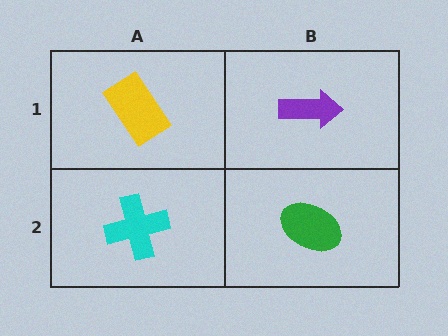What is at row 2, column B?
A green ellipse.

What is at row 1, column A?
A yellow rectangle.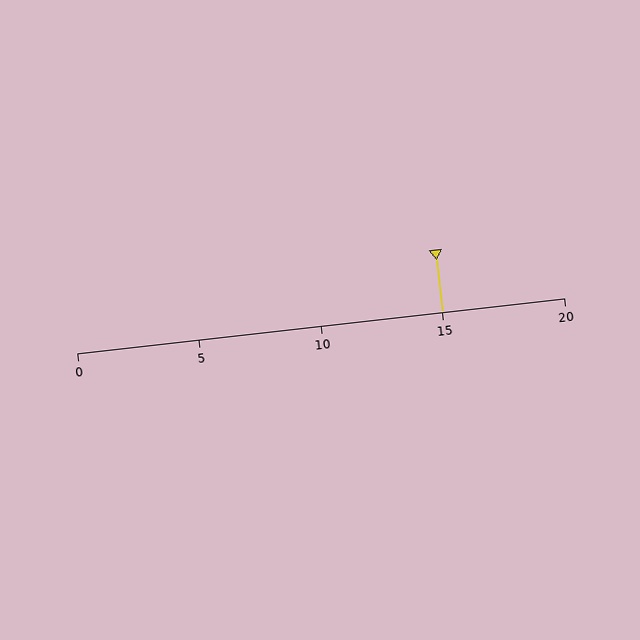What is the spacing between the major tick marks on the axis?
The major ticks are spaced 5 apart.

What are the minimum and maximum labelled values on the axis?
The axis runs from 0 to 20.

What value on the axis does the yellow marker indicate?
The marker indicates approximately 15.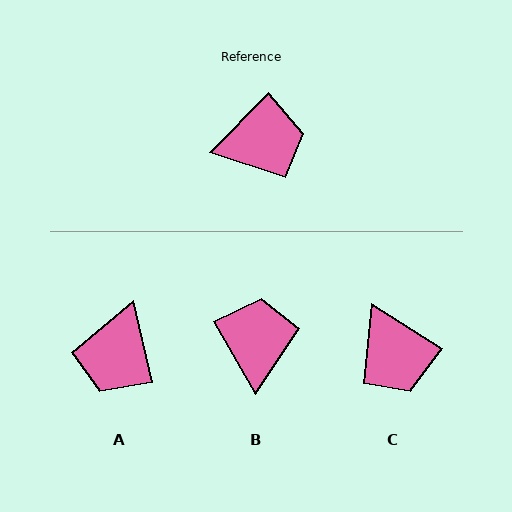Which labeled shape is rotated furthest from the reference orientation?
A, about 122 degrees away.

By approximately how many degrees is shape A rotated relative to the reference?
Approximately 122 degrees clockwise.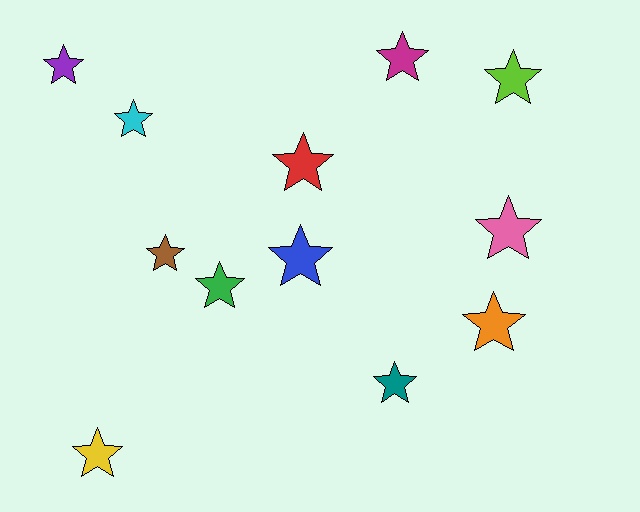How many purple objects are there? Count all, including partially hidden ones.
There is 1 purple object.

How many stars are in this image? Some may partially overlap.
There are 12 stars.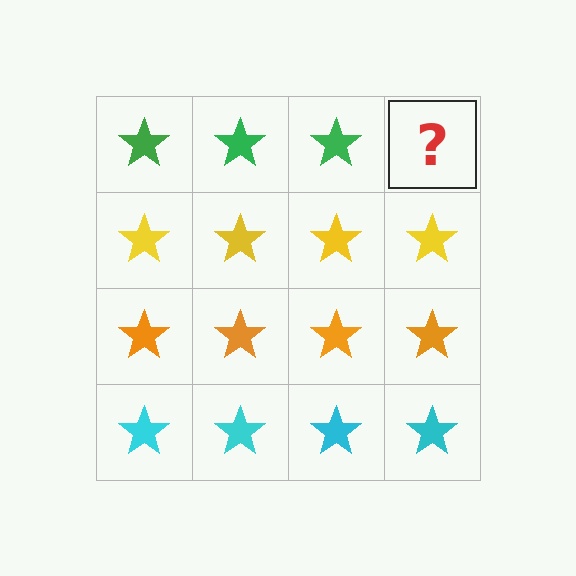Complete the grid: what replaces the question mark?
The question mark should be replaced with a green star.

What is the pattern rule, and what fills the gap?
The rule is that each row has a consistent color. The gap should be filled with a green star.